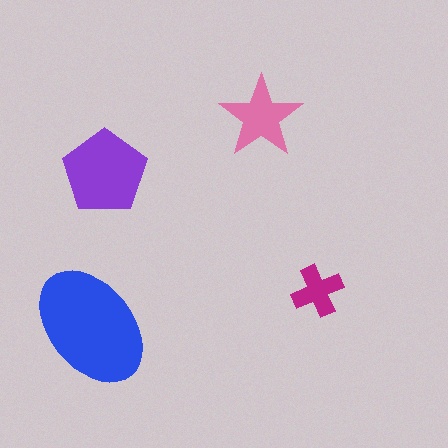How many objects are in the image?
There are 4 objects in the image.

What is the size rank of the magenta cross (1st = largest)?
4th.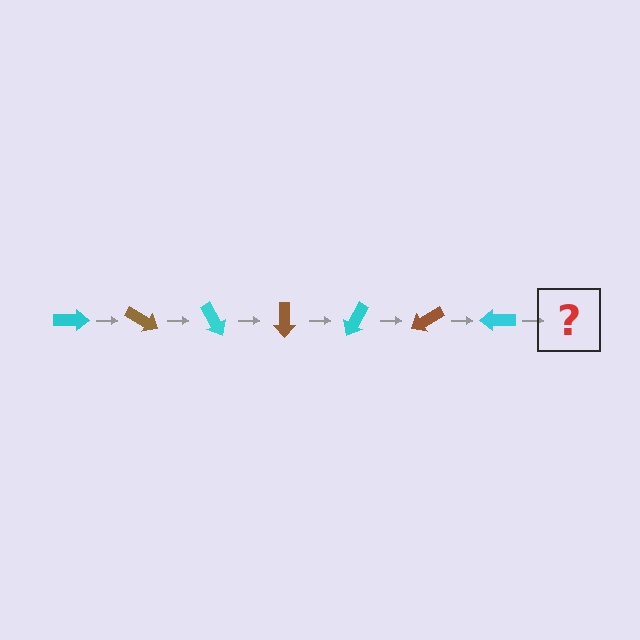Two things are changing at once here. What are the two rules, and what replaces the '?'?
The two rules are that it rotates 30 degrees each step and the color cycles through cyan and brown. The '?' should be a brown arrow, rotated 210 degrees from the start.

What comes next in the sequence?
The next element should be a brown arrow, rotated 210 degrees from the start.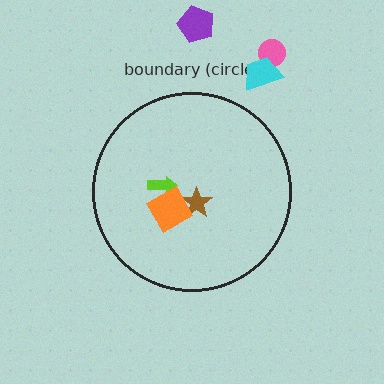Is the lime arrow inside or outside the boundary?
Inside.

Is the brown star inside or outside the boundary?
Inside.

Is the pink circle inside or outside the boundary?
Outside.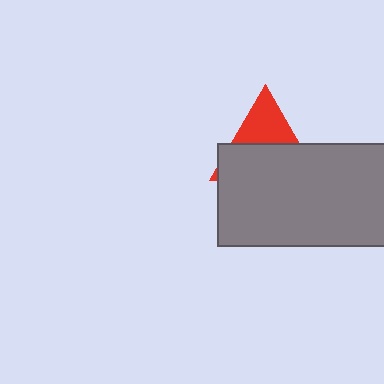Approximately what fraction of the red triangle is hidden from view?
Roughly 61% of the red triangle is hidden behind the gray rectangle.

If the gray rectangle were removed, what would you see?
You would see the complete red triangle.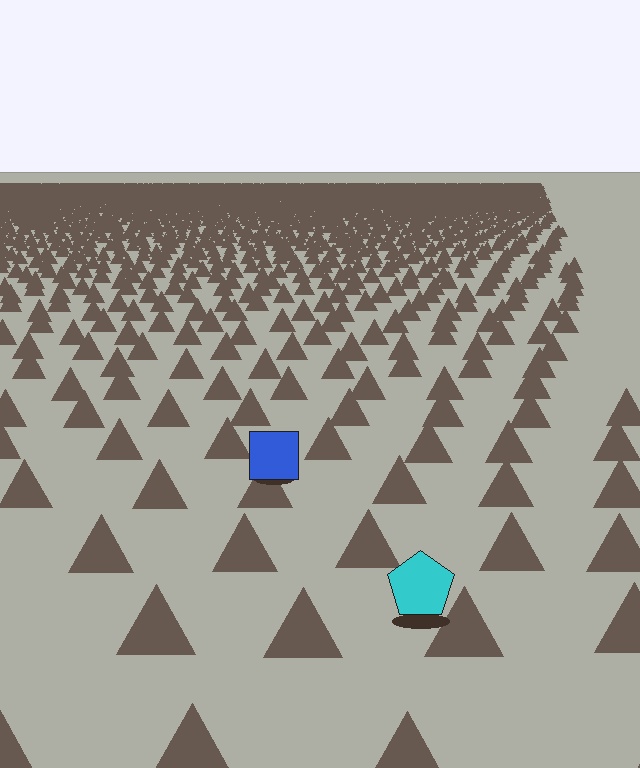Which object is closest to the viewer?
The cyan pentagon is closest. The texture marks near it are larger and more spread out.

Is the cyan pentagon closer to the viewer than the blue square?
Yes. The cyan pentagon is closer — you can tell from the texture gradient: the ground texture is coarser near it.